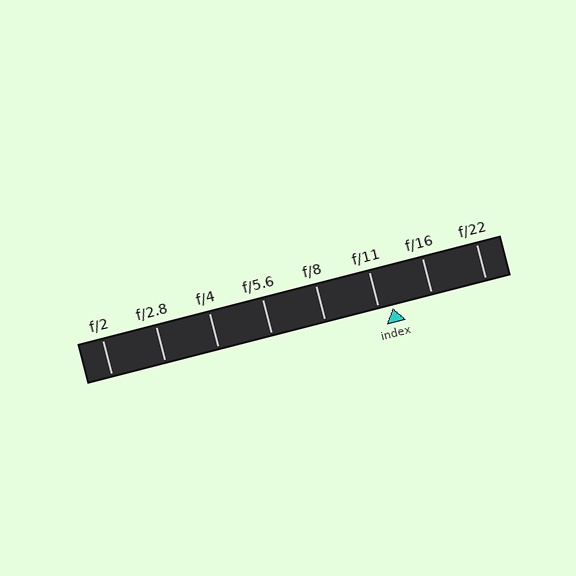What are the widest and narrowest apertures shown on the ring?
The widest aperture shown is f/2 and the narrowest is f/22.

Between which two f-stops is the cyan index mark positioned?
The index mark is between f/11 and f/16.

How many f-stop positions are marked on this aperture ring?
There are 8 f-stop positions marked.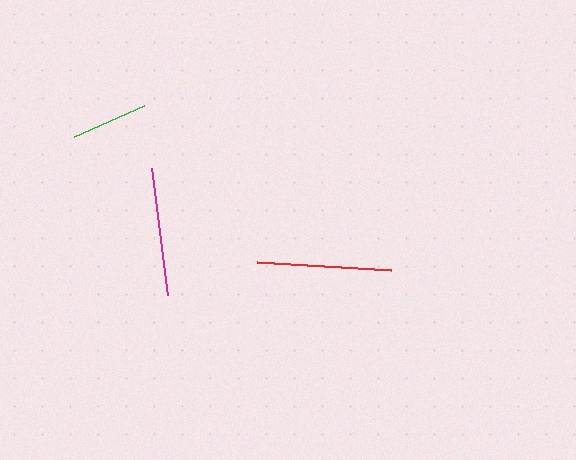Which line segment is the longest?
The red line is the longest at approximately 134 pixels.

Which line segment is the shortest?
The green line is the shortest at approximately 76 pixels.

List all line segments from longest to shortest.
From longest to shortest: red, magenta, green.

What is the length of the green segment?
The green segment is approximately 76 pixels long.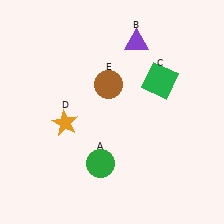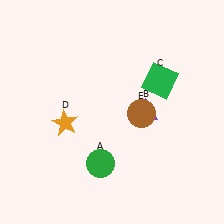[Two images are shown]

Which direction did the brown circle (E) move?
The brown circle (E) moved right.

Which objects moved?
The objects that moved are: the purple triangle (B), the brown circle (E).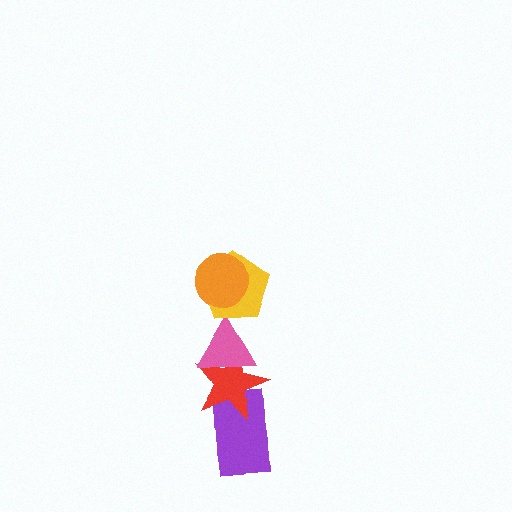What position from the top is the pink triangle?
The pink triangle is 3rd from the top.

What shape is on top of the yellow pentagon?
The orange circle is on top of the yellow pentagon.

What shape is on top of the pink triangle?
The yellow pentagon is on top of the pink triangle.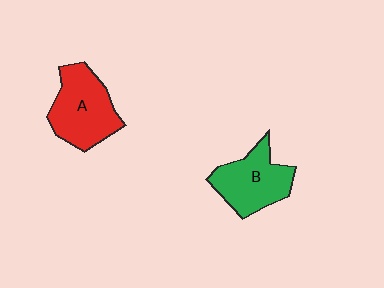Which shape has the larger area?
Shape A (red).